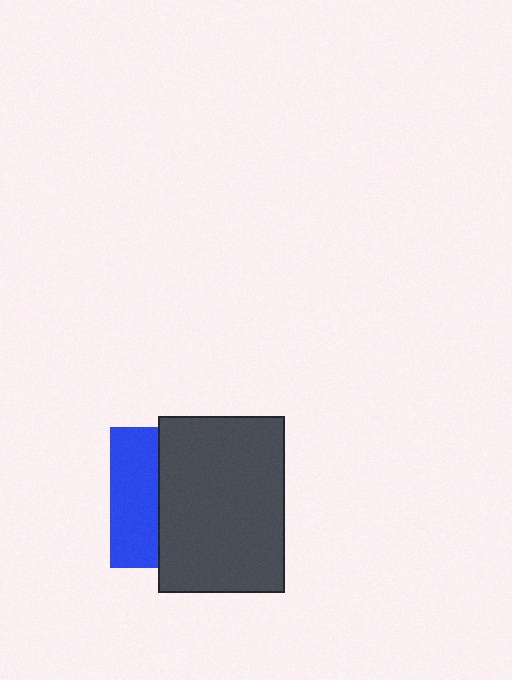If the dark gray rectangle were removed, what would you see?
You would see the complete blue square.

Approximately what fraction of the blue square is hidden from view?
Roughly 66% of the blue square is hidden behind the dark gray rectangle.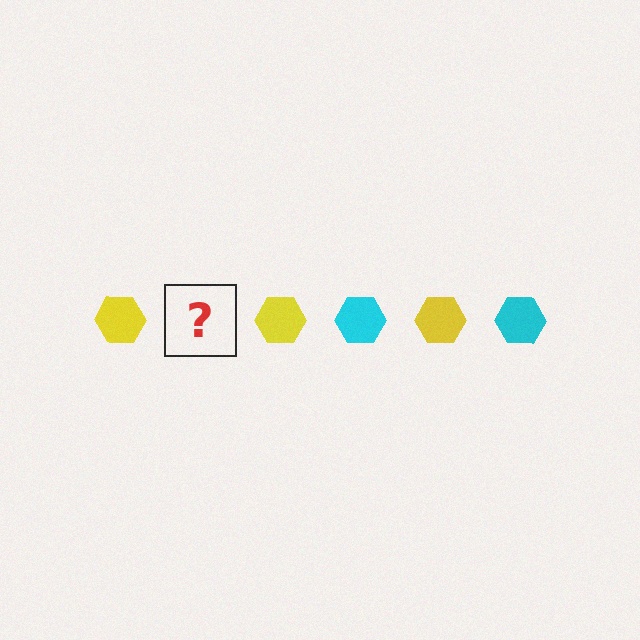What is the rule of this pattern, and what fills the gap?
The rule is that the pattern cycles through yellow, cyan hexagons. The gap should be filled with a cyan hexagon.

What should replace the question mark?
The question mark should be replaced with a cyan hexagon.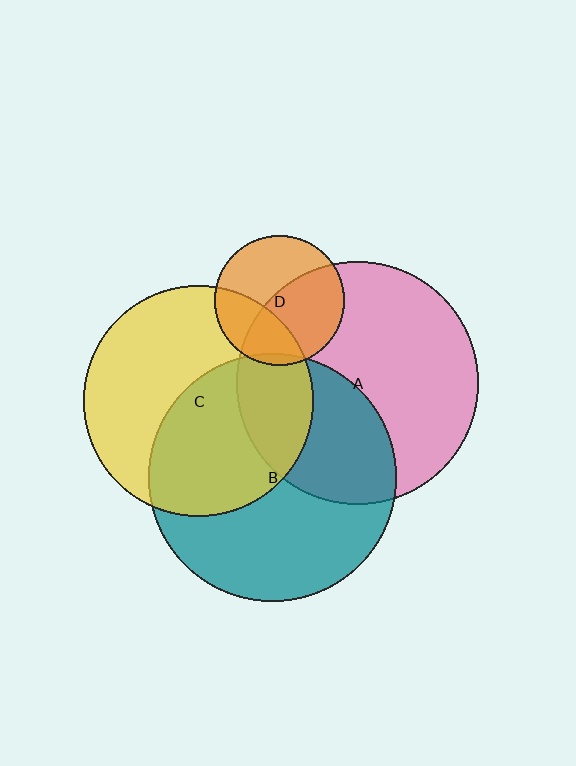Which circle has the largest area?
Circle B (teal).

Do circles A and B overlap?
Yes.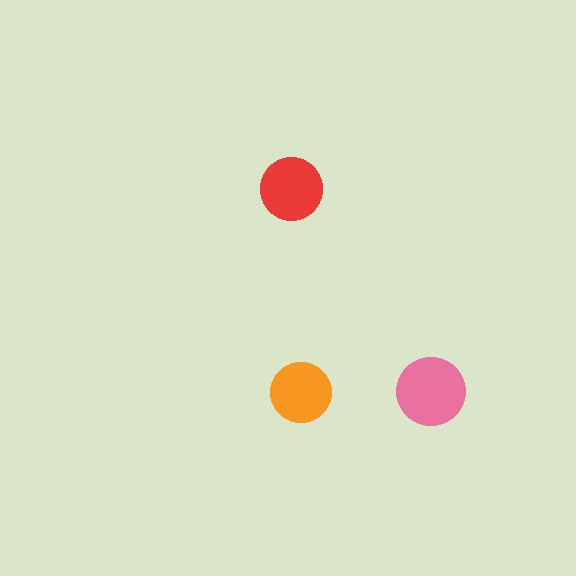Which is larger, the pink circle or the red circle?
The pink one.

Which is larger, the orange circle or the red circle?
The red one.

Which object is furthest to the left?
The red circle is leftmost.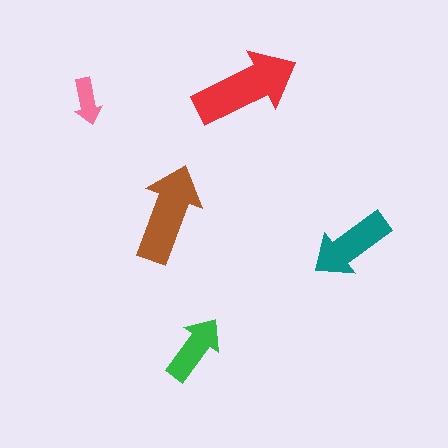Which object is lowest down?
The green arrow is bottommost.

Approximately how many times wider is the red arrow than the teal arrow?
About 1.5 times wider.